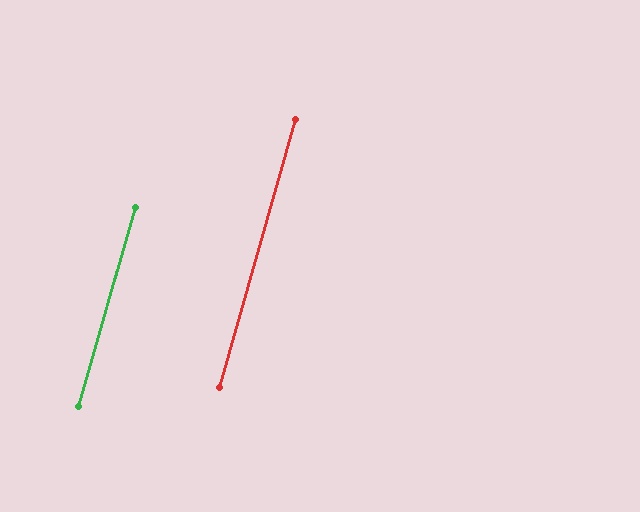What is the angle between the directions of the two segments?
Approximately 0 degrees.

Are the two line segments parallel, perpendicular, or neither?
Parallel — their directions differ by only 0.2°.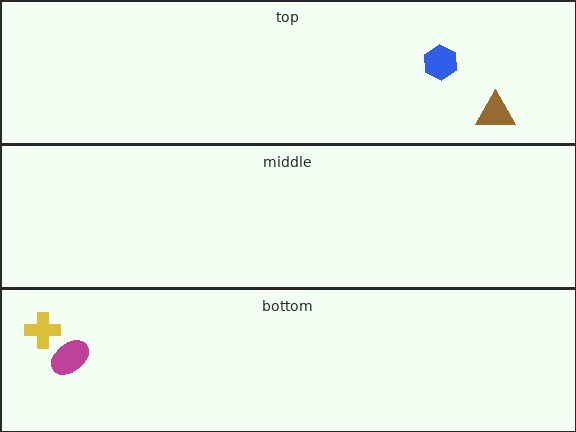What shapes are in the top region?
The brown triangle, the blue hexagon.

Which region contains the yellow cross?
The bottom region.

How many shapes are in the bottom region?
2.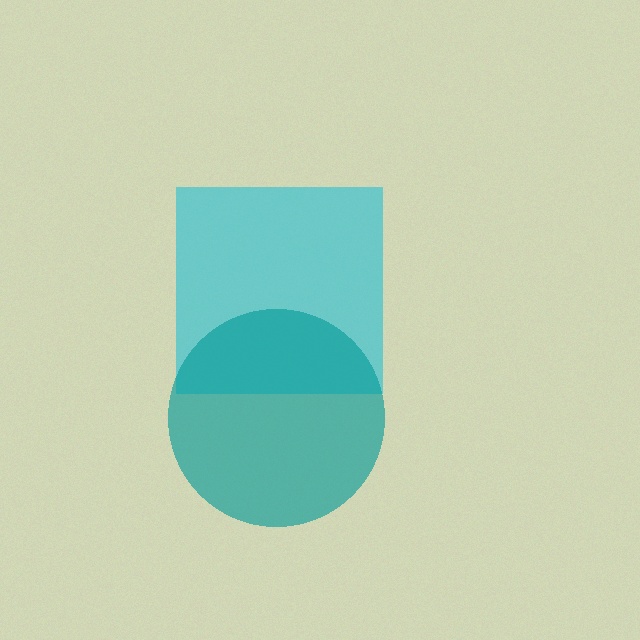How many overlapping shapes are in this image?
There are 2 overlapping shapes in the image.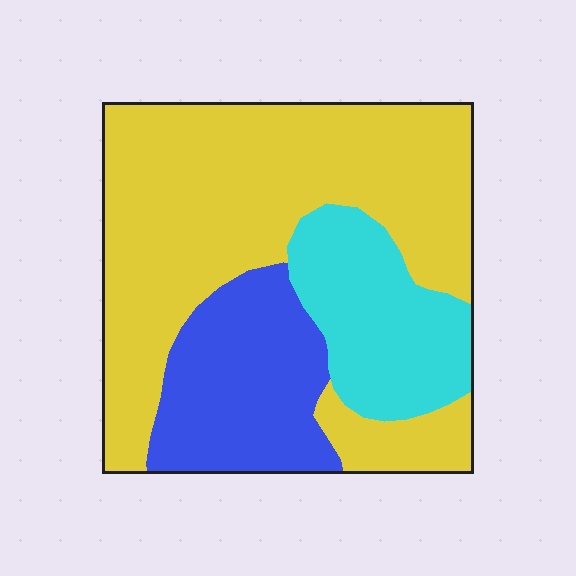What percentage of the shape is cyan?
Cyan takes up less than a quarter of the shape.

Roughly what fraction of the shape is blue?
Blue takes up about one fifth (1/5) of the shape.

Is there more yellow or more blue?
Yellow.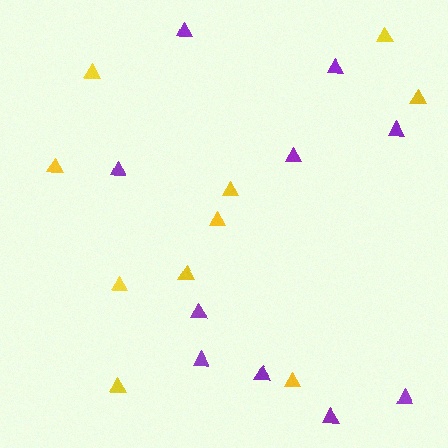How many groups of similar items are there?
There are 2 groups: one group of yellow triangles (10) and one group of purple triangles (10).